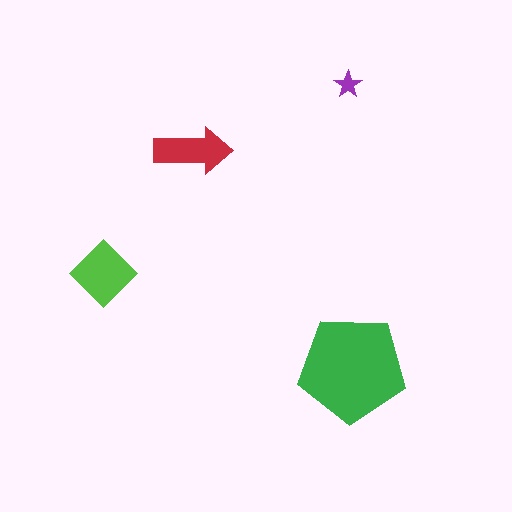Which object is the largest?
The green pentagon.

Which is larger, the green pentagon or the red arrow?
The green pentagon.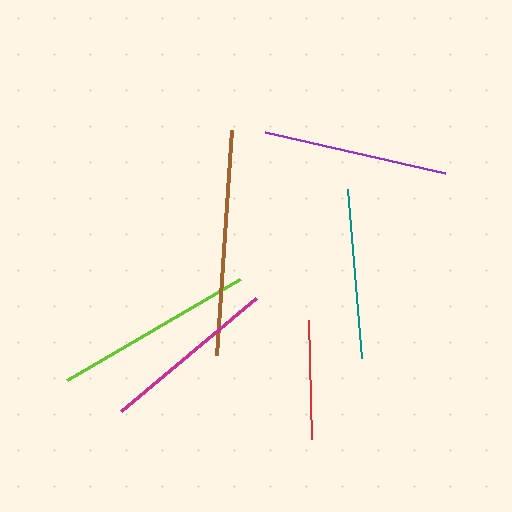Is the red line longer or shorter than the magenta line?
The magenta line is longer than the red line.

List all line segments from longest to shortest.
From longest to shortest: brown, lime, purple, magenta, teal, red.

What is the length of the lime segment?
The lime segment is approximately 201 pixels long.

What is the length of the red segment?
The red segment is approximately 119 pixels long.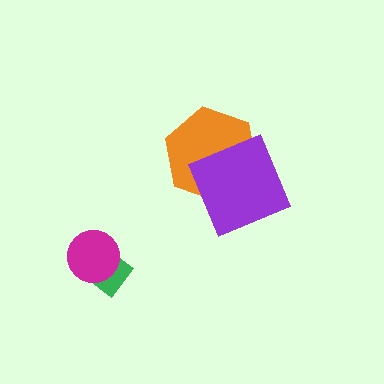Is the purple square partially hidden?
No, no other shape covers it.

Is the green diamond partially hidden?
Yes, it is partially covered by another shape.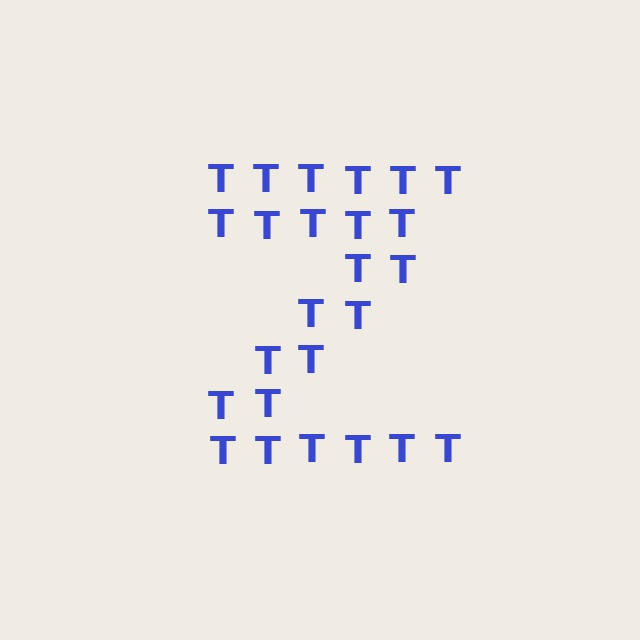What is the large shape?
The large shape is the letter Z.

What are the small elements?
The small elements are letter T's.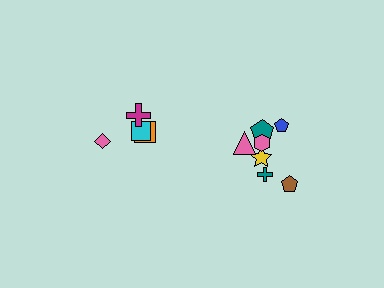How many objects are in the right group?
There are 7 objects.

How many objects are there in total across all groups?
There are 11 objects.